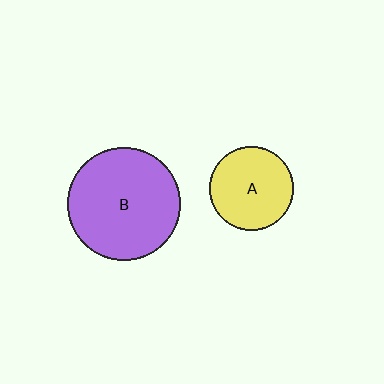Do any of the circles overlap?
No, none of the circles overlap.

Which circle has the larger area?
Circle B (purple).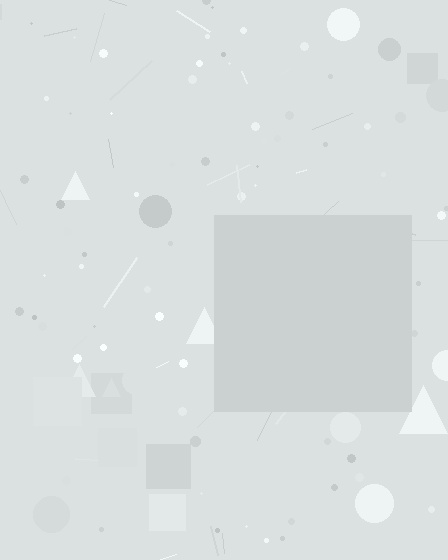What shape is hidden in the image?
A square is hidden in the image.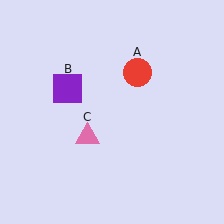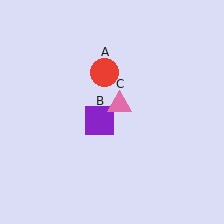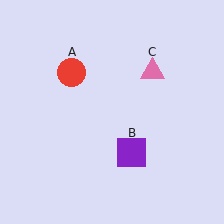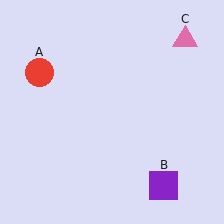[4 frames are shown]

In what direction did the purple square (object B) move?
The purple square (object B) moved down and to the right.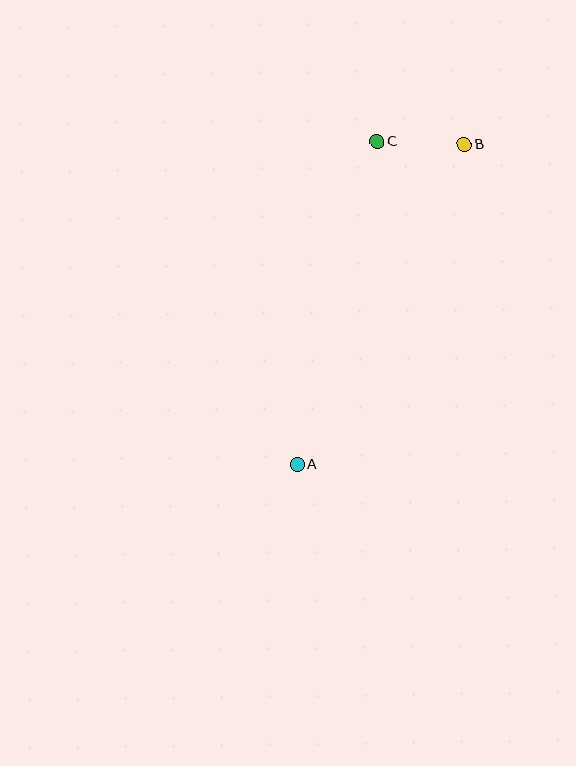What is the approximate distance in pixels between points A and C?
The distance between A and C is approximately 333 pixels.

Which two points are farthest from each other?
Points A and B are farthest from each other.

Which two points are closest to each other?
Points B and C are closest to each other.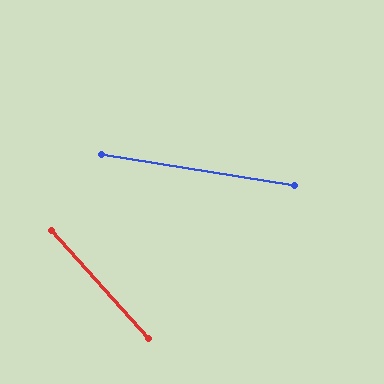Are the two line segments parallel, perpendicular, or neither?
Neither parallel nor perpendicular — they differ by about 39°.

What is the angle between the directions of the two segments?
Approximately 39 degrees.